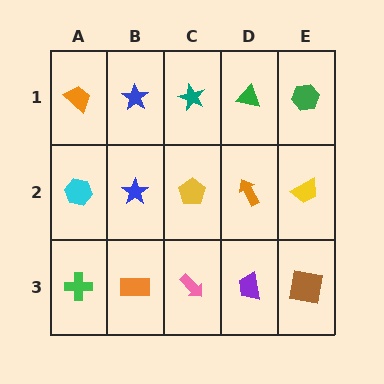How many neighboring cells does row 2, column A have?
3.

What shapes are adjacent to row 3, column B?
A blue star (row 2, column B), a green cross (row 3, column A), a pink arrow (row 3, column C).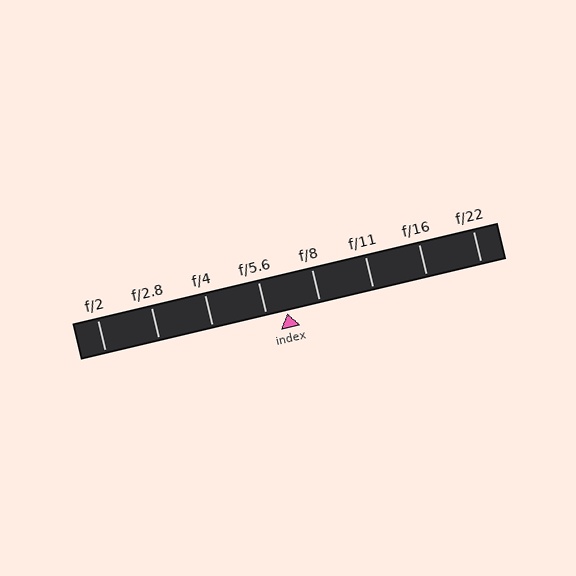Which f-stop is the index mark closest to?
The index mark is closest to f/5.6.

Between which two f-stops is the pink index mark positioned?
The index mark is between f/5.6 and f/8.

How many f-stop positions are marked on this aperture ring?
There are 8 f-stop positions marked.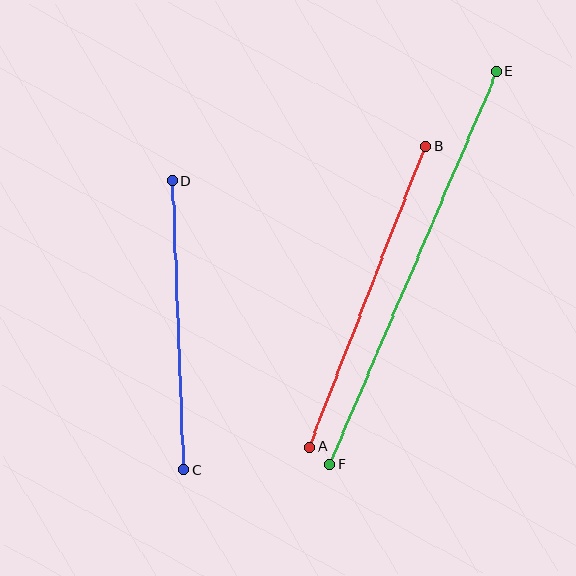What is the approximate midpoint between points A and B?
The midpoint is at approximately (367, 297) pixels.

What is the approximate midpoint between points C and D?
The midpoint is at approximately (178, 325) pixels.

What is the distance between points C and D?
The distance is approximately 289 pixels.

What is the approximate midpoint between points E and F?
The midpoint is at approximately (413, 268) pixels.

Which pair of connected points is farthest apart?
Points E and F are farthest apart.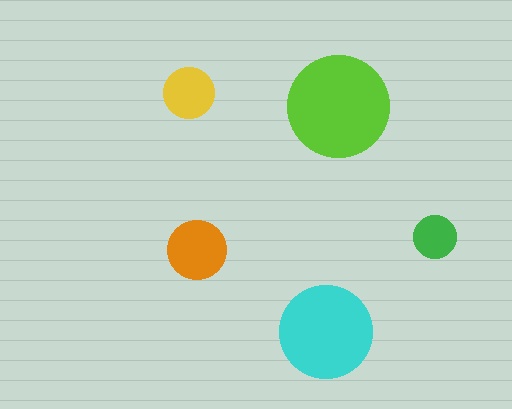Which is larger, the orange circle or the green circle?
The orange one.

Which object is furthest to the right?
The green circle is rightmost.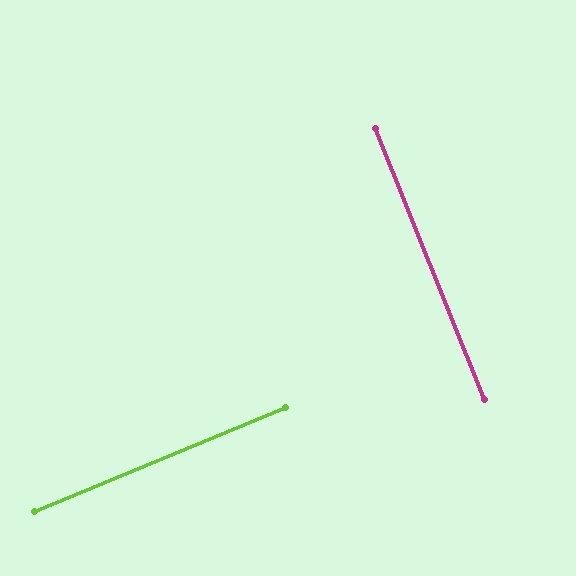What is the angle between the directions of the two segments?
Approximately 89 degrees.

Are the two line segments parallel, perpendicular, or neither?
Perpendicular — they meet at approximately 89°.